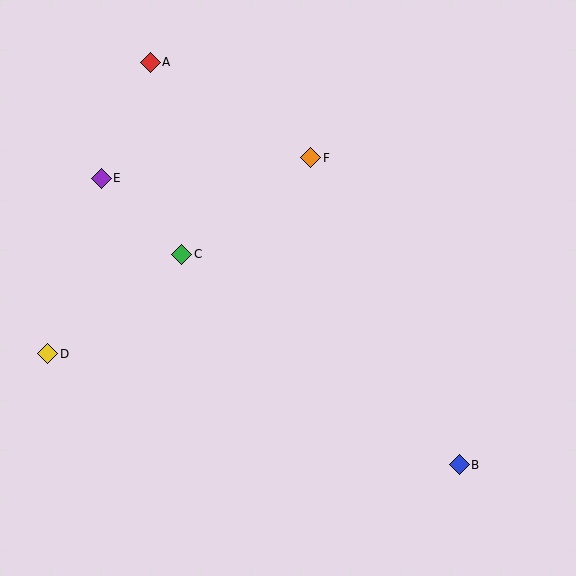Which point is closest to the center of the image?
Point C at (182, 254) is closest to the center.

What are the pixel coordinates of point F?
Point F is at (311, 158).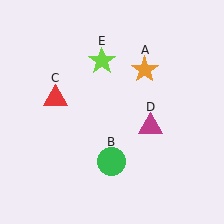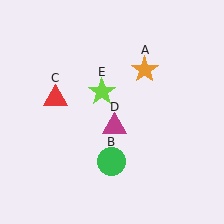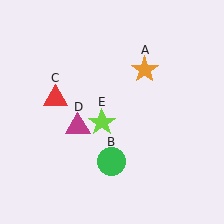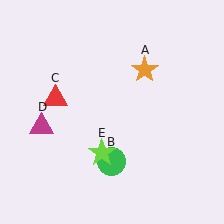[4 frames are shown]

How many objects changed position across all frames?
2 objects changed position: magenta triangle (object D), lime star (object E).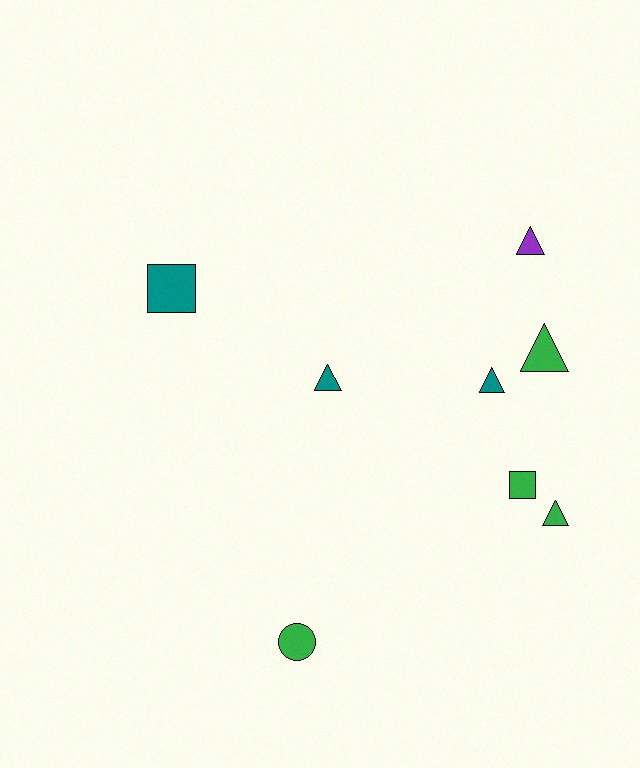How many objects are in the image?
There are 8 objects.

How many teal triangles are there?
There are 2 teal triangles.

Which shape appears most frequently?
Triangle, with 5 objects.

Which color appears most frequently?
Green, with 4 objects.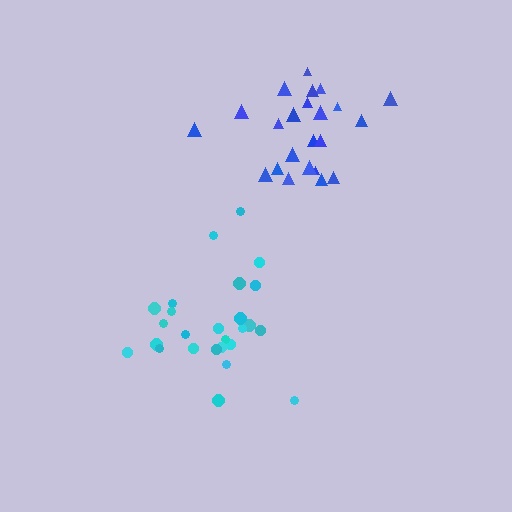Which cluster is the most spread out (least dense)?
Cyan.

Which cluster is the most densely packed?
Blue.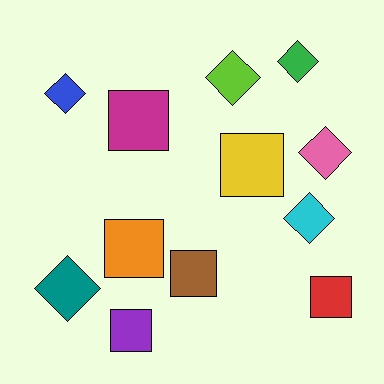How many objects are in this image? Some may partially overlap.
There are 12 objects.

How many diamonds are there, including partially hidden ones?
There are 6 diamonds.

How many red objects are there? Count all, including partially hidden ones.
There is 1 red object.